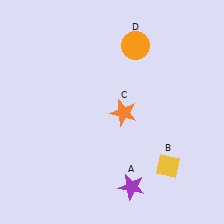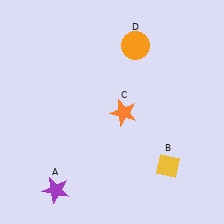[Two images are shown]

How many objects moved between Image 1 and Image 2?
1 object moved between the two images.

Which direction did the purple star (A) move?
The purple star (A) moved left.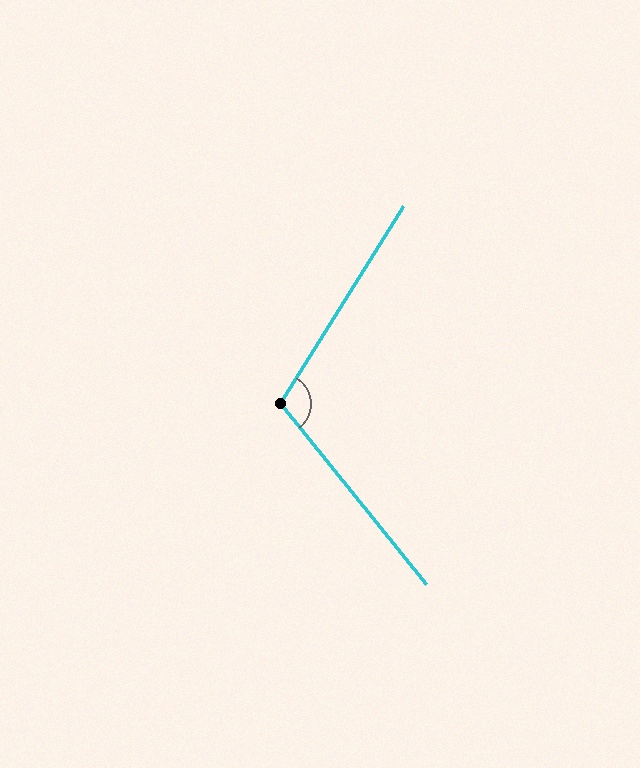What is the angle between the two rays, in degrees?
Approximately 109 degrees.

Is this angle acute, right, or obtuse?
It is obtuse.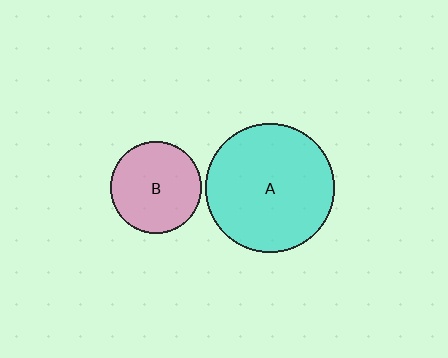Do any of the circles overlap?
No, none of the circles overlap.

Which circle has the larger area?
Circle A (cyan).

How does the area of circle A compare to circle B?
Approximately 2.0 times.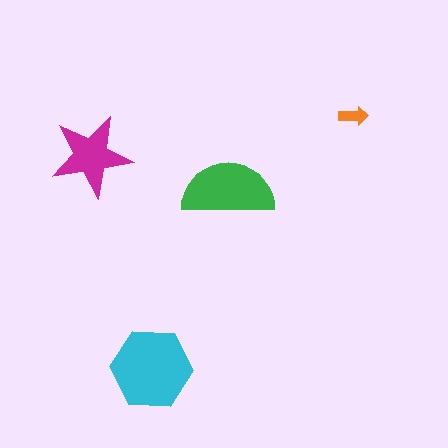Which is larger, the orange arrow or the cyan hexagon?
The cyan hexagon.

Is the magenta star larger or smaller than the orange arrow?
Larger.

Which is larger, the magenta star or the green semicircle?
The green semicircle.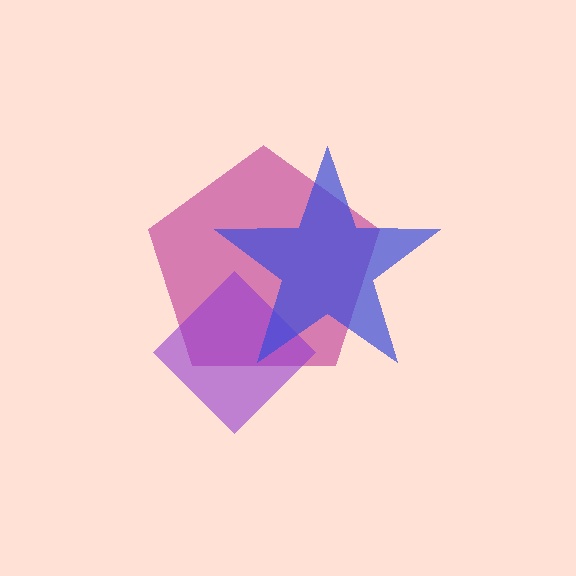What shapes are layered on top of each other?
The layered shapes are: a magenta pentagon, a purple diamond, a blue star.